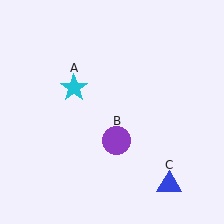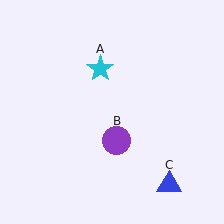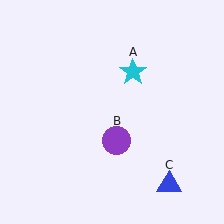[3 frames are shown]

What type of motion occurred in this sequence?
The cyan star (object A) rotated clockwise around the center of the scene.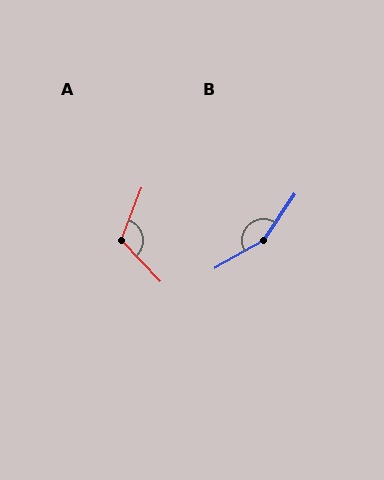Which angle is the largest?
B, at approximately 154 degrees.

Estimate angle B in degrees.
Approximately 154 degrees.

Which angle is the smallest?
A, at approximately 115 degrees.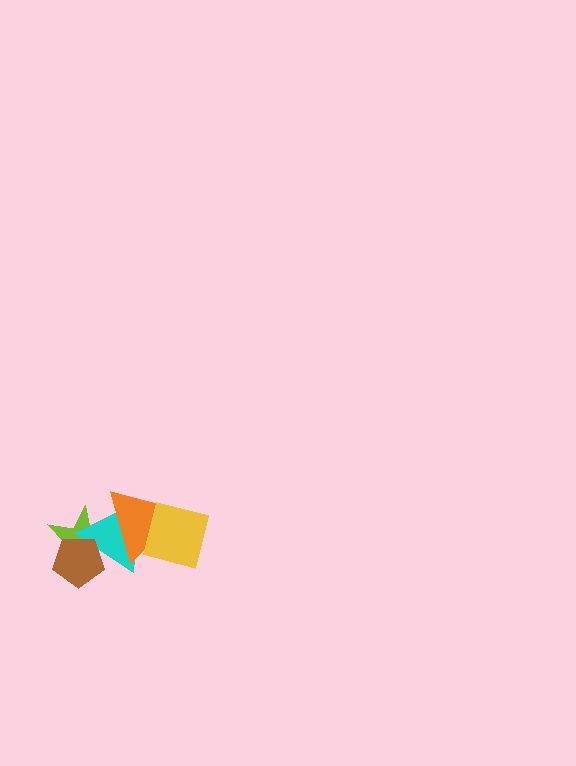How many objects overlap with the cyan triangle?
4 objects overlap with the cyan triangle.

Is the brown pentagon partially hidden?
No, no other shape covers it.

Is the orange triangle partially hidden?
Yes, it is partially covered by another shape.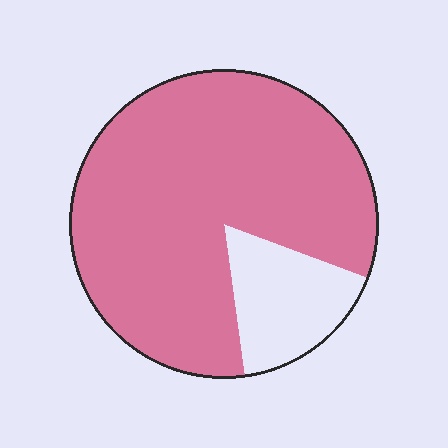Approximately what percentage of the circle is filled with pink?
Approximately 85%.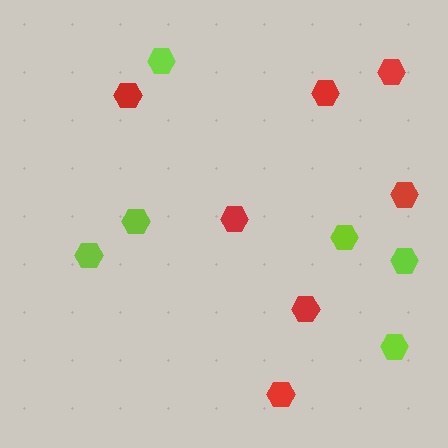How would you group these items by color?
There are 2 groups: one group of lime hexagons (6) and one group of red hexagons (7).